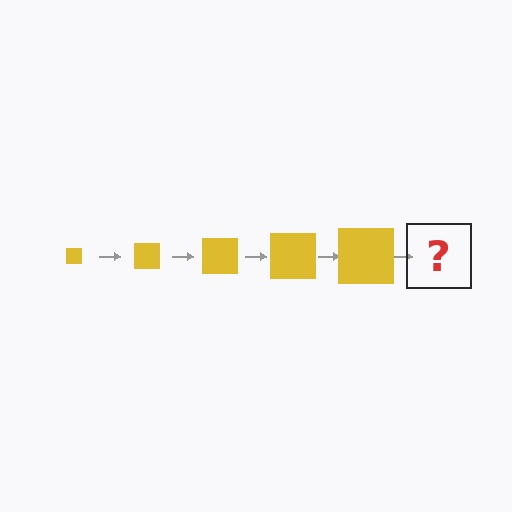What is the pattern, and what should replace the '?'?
The pattern is that the square gets progressively larger each step. The '?' should be a yellow square, larger than the previous one.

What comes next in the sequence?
The next element should be a yellow square, larger than the previous one.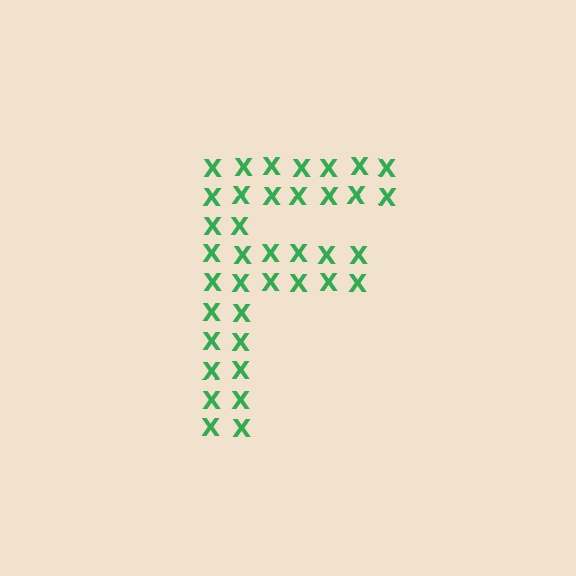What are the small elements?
The small elements are letter X's.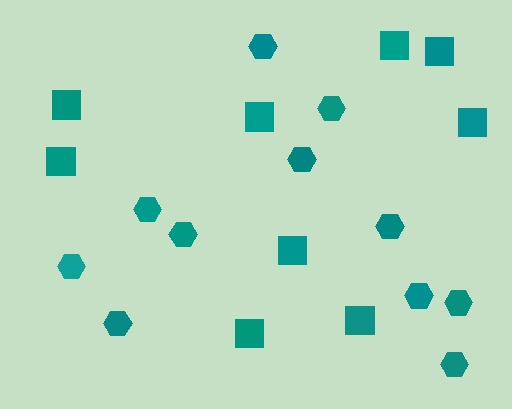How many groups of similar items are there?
There are 2 groups: one group of hexagons (11) and one group of squares (9).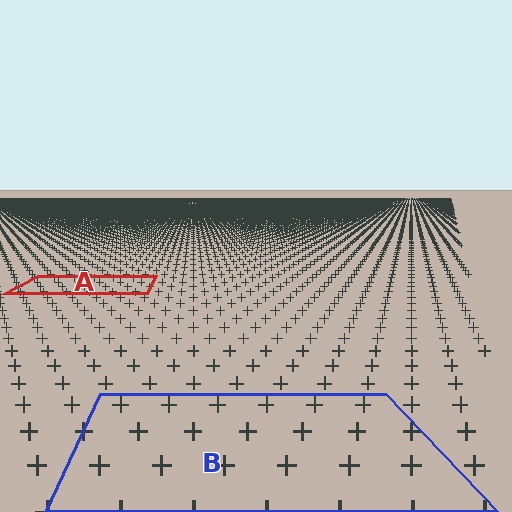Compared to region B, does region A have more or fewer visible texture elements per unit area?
Region A has more texture elements per unit area — they are packed more densely because it is farther away.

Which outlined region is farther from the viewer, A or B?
Region A is farther from the viewer — the texture elements inside it appear smaller and more densely packed.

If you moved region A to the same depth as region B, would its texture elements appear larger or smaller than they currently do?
They would appear larger. At a closer depth, the same texture elements are projected at a bigger on-screen size.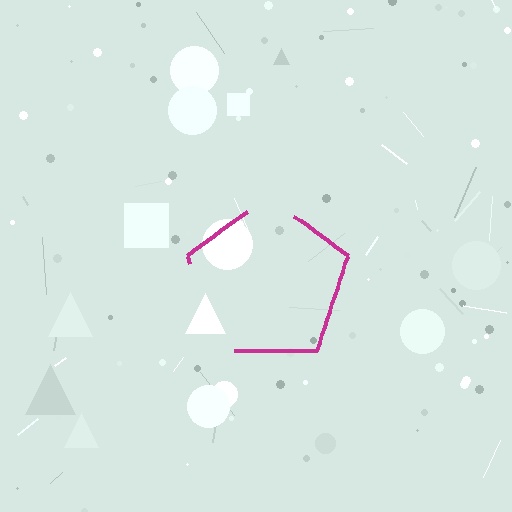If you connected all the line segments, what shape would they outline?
They would outline a pentagon.